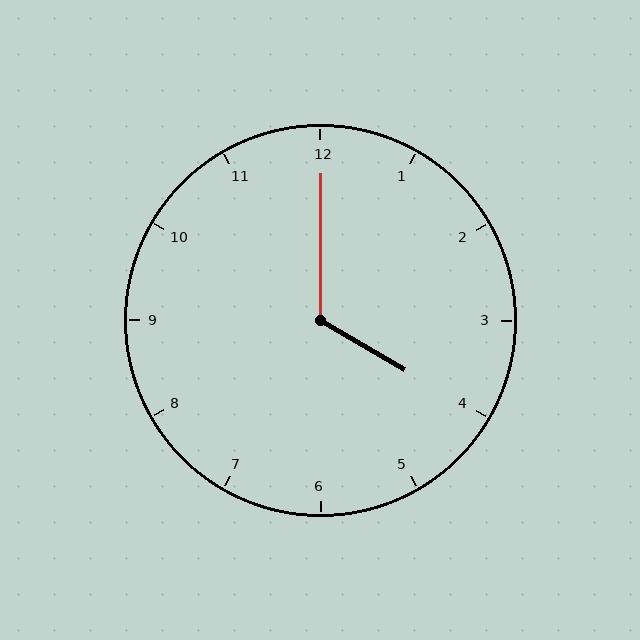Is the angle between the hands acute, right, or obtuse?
It is obtuse.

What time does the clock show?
4:00.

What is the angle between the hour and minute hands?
Approximately 120 degrees.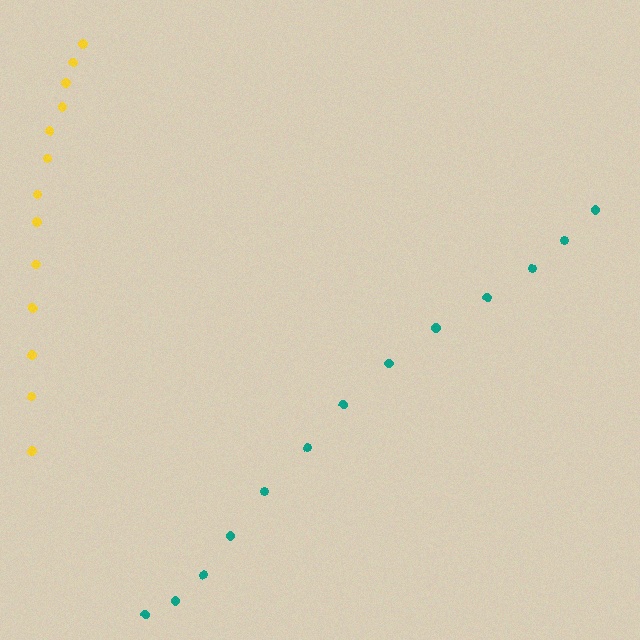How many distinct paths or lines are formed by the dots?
There are 2 distinct paths.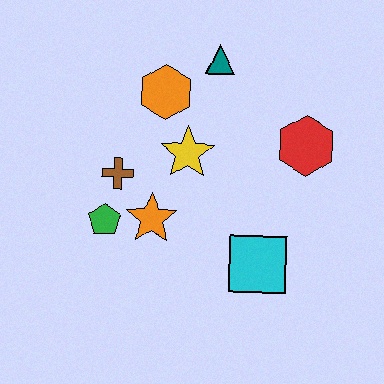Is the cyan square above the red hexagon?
No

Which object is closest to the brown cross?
The green pentagon is closest to the brown cross.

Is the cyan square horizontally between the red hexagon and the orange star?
Yes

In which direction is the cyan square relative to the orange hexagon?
The cyan square is below the orange hexagon.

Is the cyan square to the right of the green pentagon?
Yes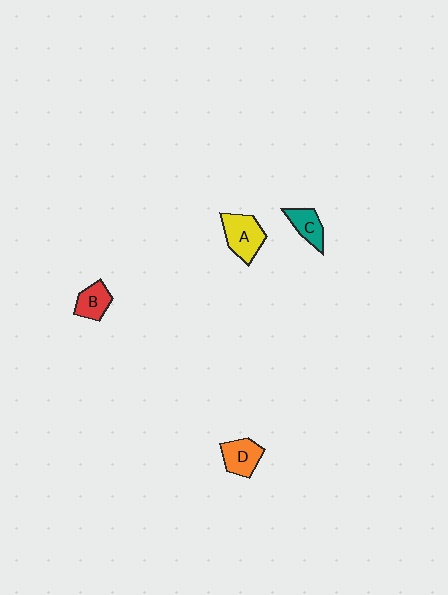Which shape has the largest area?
Shape A (yellow).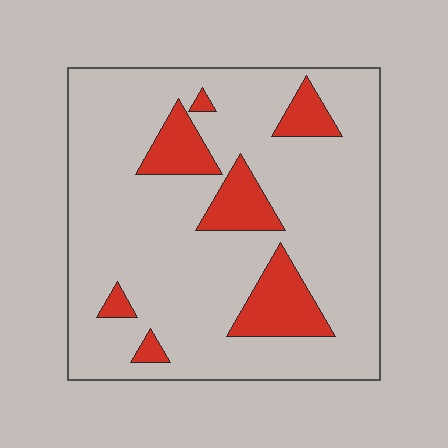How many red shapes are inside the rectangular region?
7.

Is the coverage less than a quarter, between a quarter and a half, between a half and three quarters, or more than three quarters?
Less than a quarter.